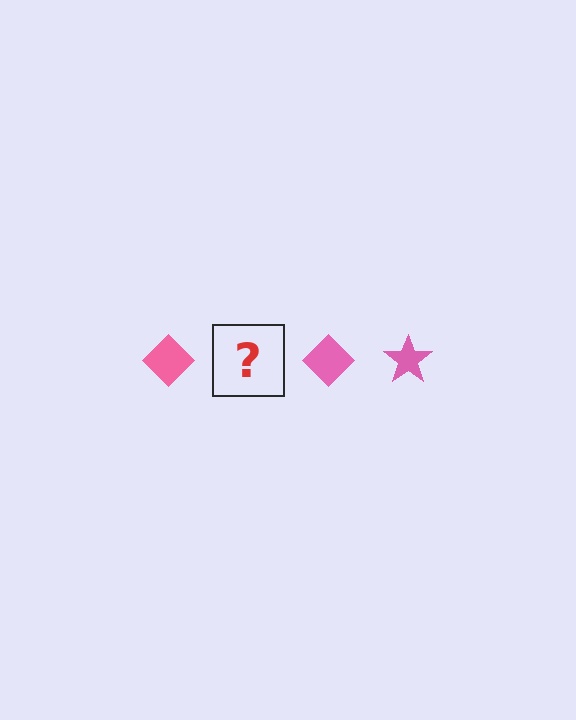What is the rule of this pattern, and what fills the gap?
The rule is that the pattern cycles through diamond, star shapes in pink. The gap should be filled with a pink star.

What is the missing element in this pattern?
The missing element is a pink star.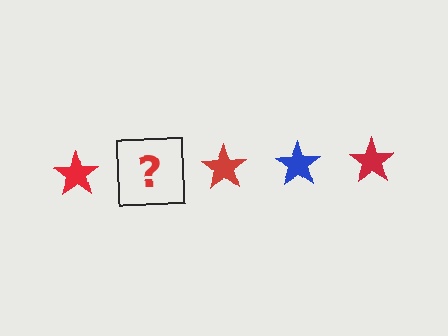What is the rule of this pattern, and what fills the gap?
The rule is that the pattern cycles through red, blue stars. The gap should be filled with a blue star.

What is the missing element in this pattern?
The missing element is a blue star.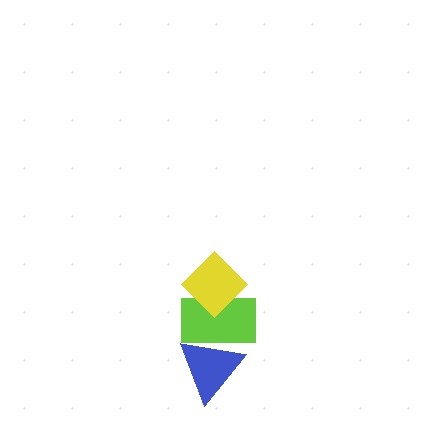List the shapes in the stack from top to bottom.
From top to bottom: the yellow diamond, the lime rectangle, the blue triangle.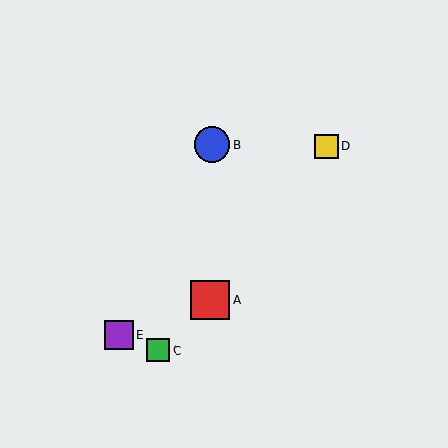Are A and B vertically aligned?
Yes, both are at x≈210.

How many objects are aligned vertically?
2 objects (A, B) are aligned vertically.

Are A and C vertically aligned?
No, A is at x≈210 and C is at x≈158.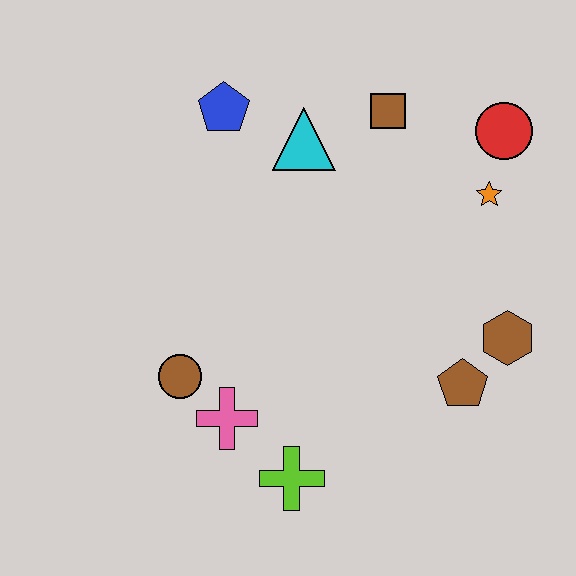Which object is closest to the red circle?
The orange star is closest to the red circle.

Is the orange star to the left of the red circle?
Yes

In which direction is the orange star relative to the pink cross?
The orange star is to the right of the pink cross.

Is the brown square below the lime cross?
No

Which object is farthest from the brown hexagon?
The blue pentagon is farthest from the brown hexagon.